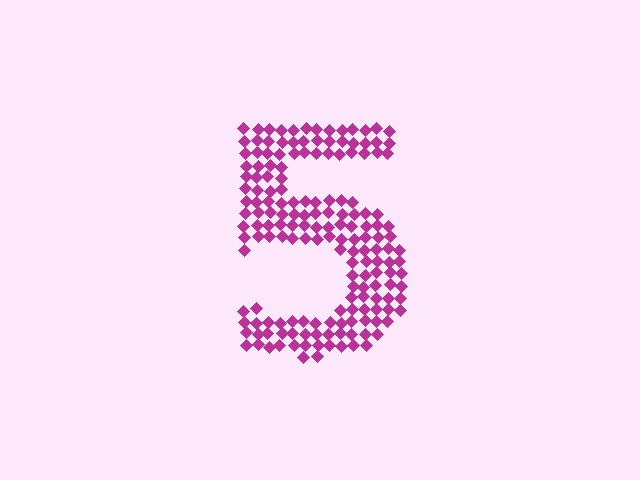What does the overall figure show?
The overall figure shows the digit 5.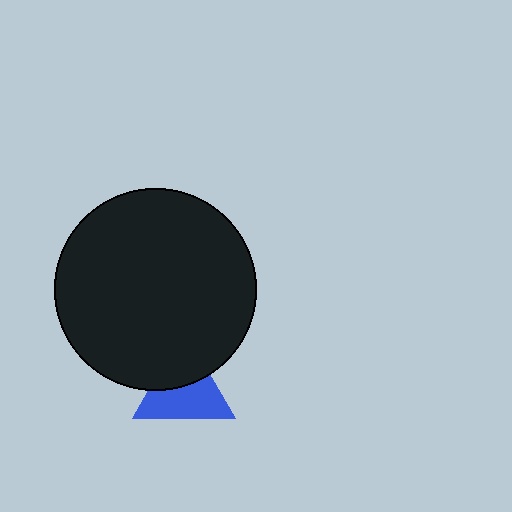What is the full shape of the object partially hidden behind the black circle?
The partially hidden object is a blue triangle.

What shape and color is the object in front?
The object in front is a black circle.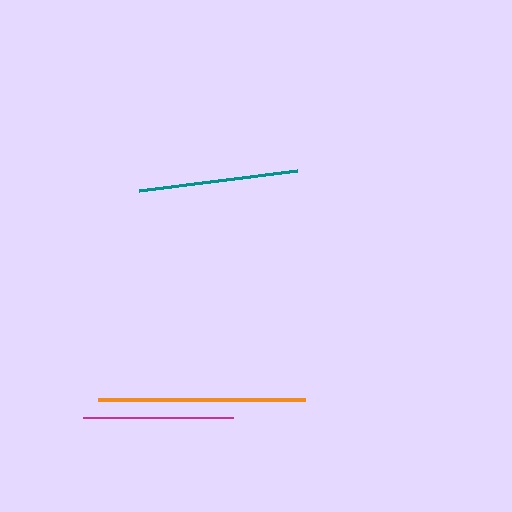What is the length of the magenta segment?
The magenta segment is approximately 150 pixels long.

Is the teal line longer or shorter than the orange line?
The orange line is longer than the teal line.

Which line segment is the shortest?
The magenta line is the shortest at approximately 150 pixels.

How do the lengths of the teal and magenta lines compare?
The teal and magenta lines are approximately the same length.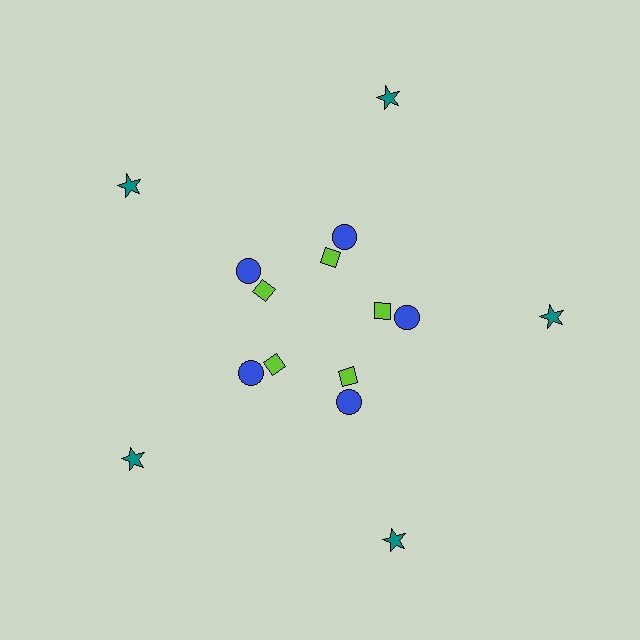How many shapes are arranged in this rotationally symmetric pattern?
There are 15 shapes, arranged in 5 groups of 3.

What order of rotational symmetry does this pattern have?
This pattern has 5-fold rotational symmetry.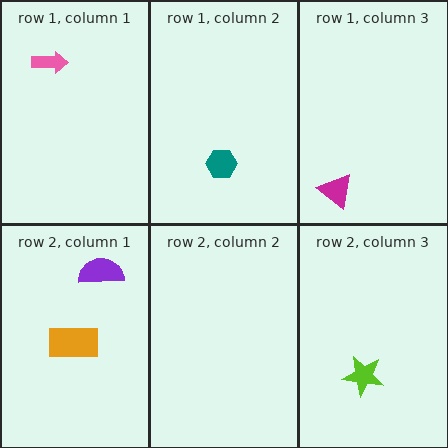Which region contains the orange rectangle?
The row 2, column 1 region.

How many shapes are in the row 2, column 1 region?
2.